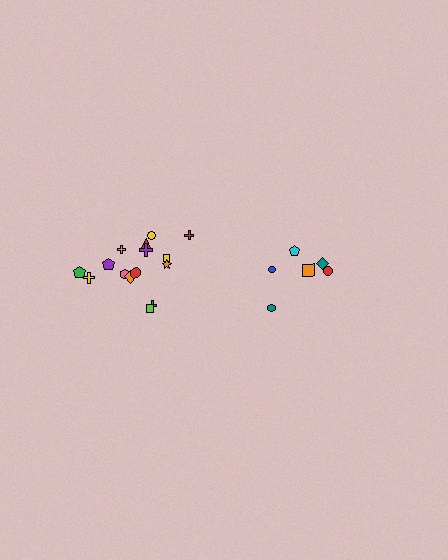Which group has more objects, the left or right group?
The left group.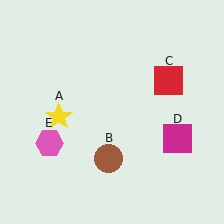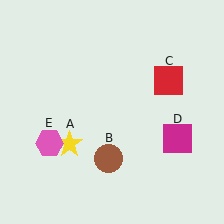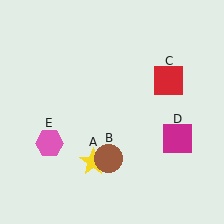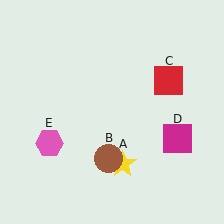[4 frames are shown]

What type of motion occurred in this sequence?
The yellow star (object A) rotated counterclockwise around the center of the scene.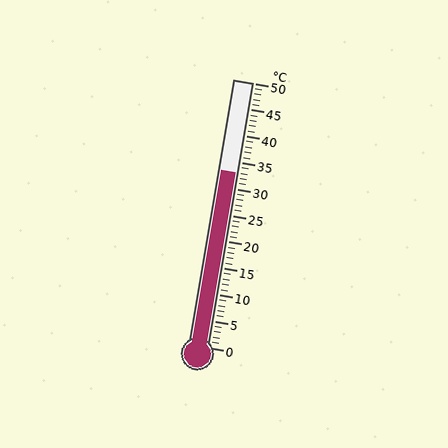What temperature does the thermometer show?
The thermometer shows approximately 33°C.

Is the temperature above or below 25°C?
The temperature is above 25°C.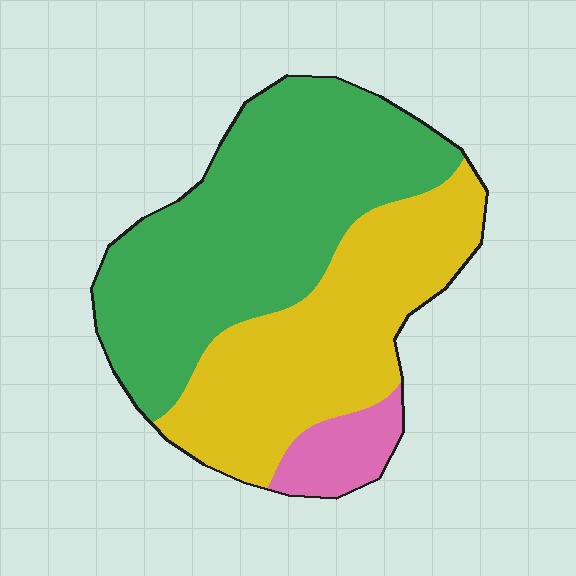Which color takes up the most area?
Green, at roughly 55%.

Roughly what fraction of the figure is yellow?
Yellow takes up between a quarter and a half of the figure.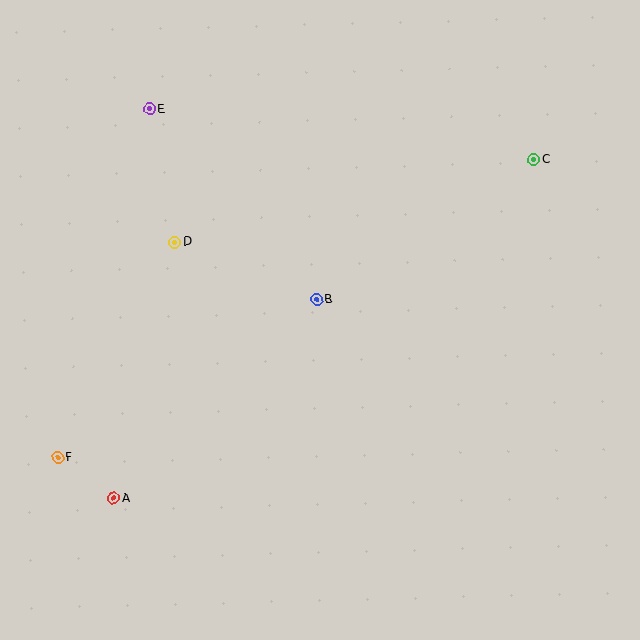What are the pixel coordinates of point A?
Point A is at (113, 498).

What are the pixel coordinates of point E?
Point E is at (150, 109).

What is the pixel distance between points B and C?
The distance between B and C is 258 pixels.